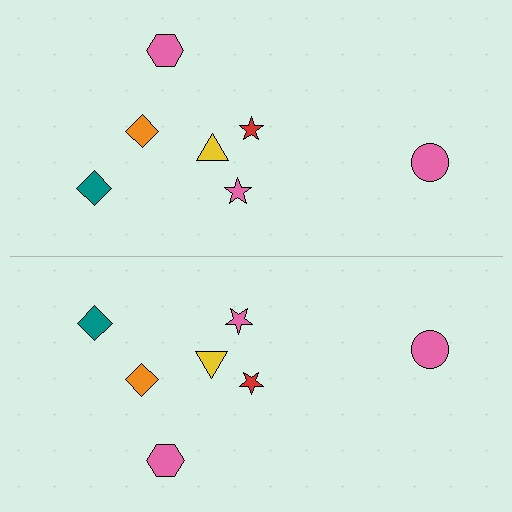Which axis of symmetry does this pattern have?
The pattern has a horizontal axis of symmetry running through the center of the image.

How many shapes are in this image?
There are 14 shapes in this image.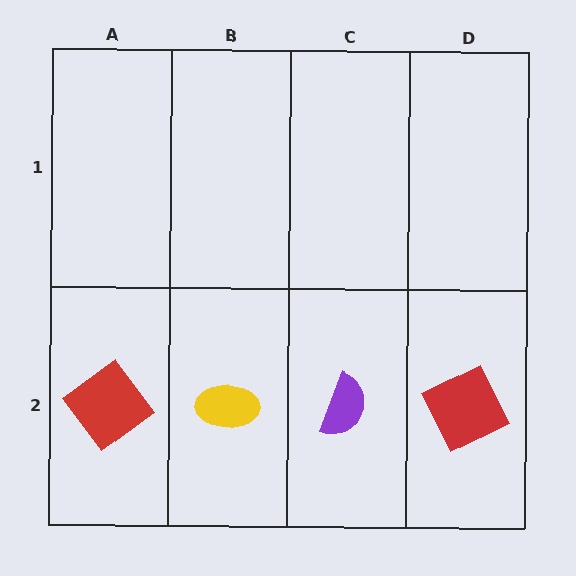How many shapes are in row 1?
0 shapes.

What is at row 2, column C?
A purple semicircle.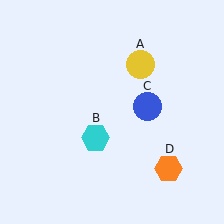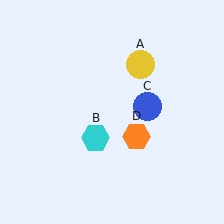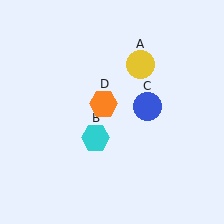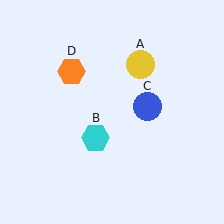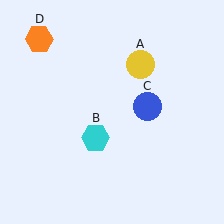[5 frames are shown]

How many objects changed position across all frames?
1 object changed position: orange hexagon (object D).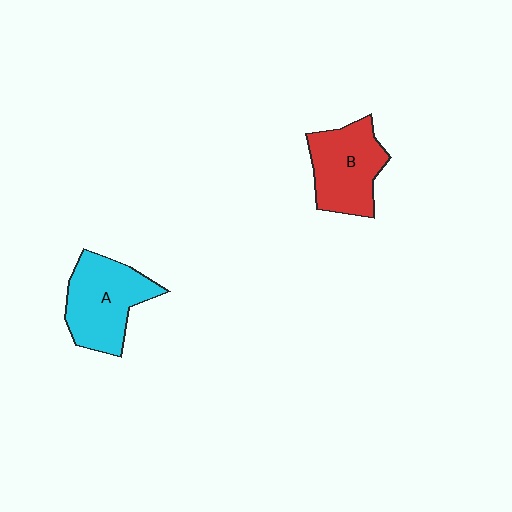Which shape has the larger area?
Shape A (cyan).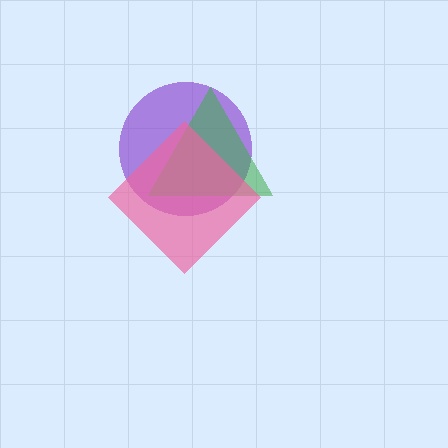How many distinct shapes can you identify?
There are 3 distinct shapes: a purple circle, a green triangle, a pink diamond.